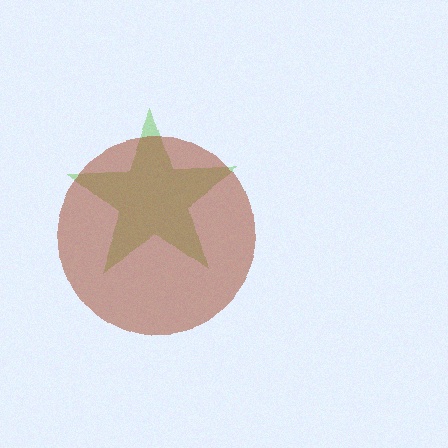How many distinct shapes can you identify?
There are 2 distinct shapes: a lime star, a brown circle.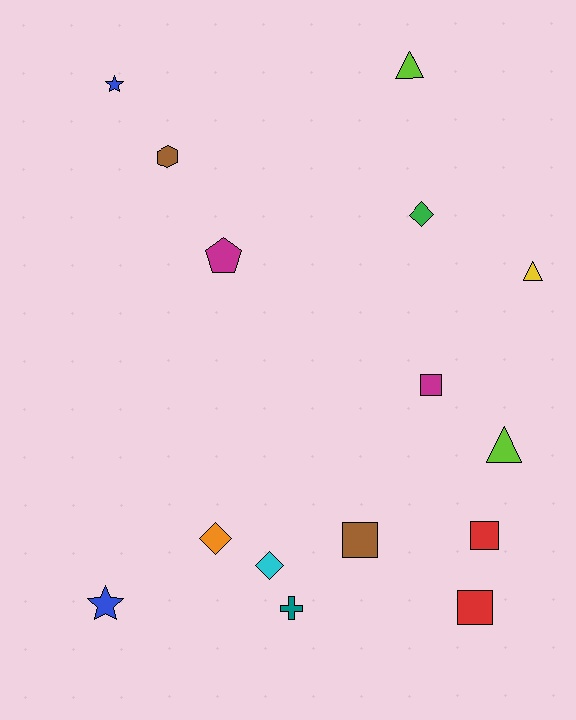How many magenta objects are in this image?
There are 2 magenta objects.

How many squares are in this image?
There are 4 squares.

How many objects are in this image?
There are 15 objects.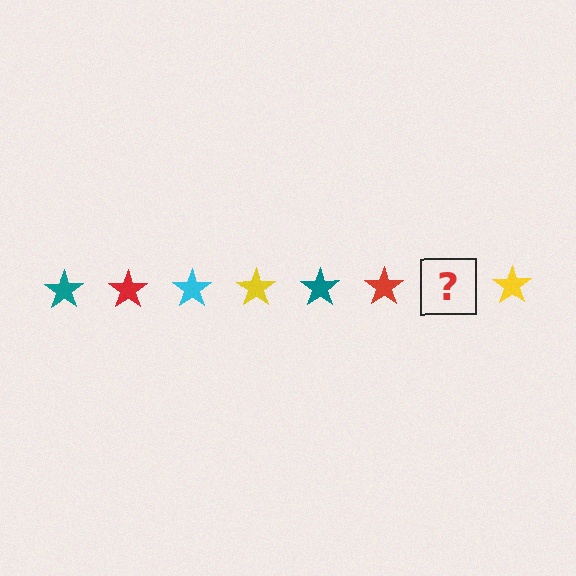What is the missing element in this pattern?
The missing element is a cyan star.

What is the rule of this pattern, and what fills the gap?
The rule is that the pattern cycles through teal, red, cyan, yellow stars. The gap should be filled with a cyan star.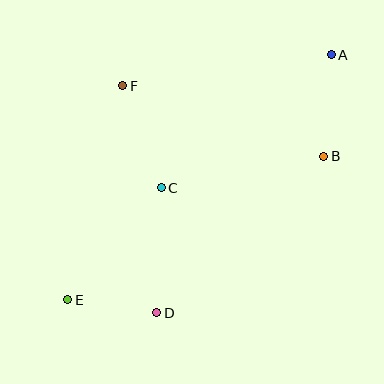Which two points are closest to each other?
Points D and E are closest to each other.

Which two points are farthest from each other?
Points A and E are farthest from each other.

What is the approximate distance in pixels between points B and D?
The distance between B and D is approximately 229 pixels.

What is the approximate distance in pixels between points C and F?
The distance between C and F is approximately 109 pixels.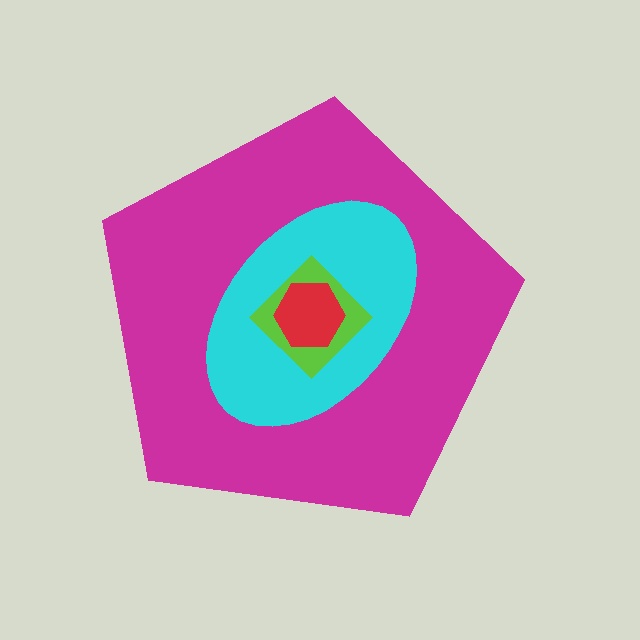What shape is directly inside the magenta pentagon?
The cyan ellipse.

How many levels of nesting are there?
4.